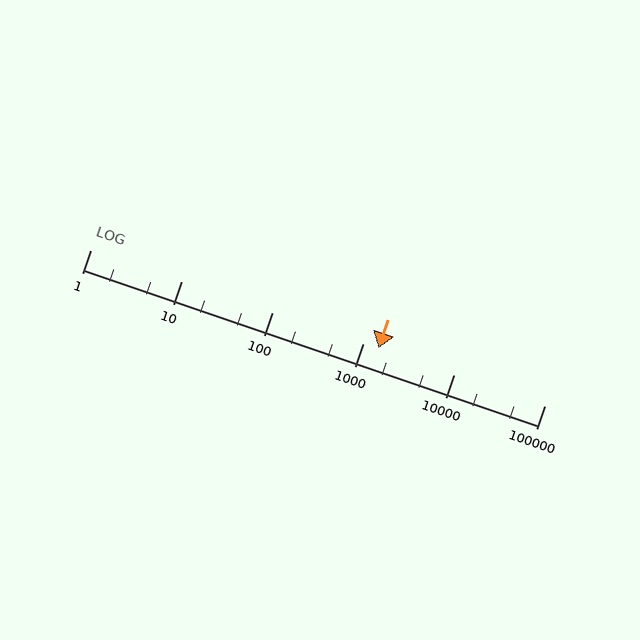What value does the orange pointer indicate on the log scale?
The pointer indicates approximately 1500.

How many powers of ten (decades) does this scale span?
The scale spans 5 decades, from 1 to 100000.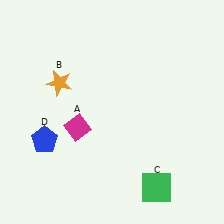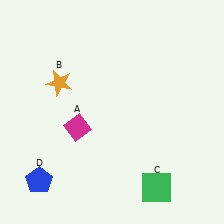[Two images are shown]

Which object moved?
The blue pentagon (D) moved down.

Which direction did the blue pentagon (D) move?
The blue pentagon (D) moved down.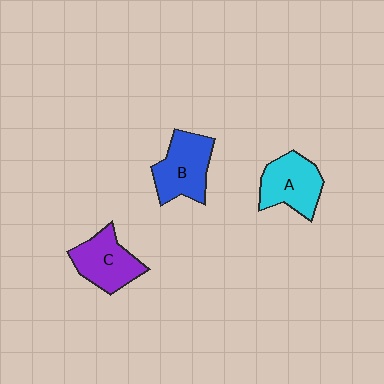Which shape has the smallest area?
Shape C (purple).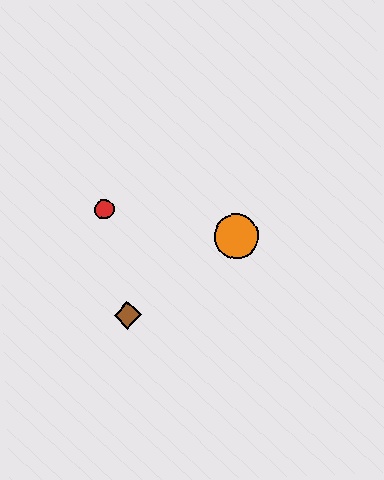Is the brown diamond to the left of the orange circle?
Yes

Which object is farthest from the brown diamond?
The orange circle is farthest from the brown diamond.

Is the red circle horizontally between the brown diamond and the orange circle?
No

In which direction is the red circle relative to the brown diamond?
The red circle is above the brown diamond.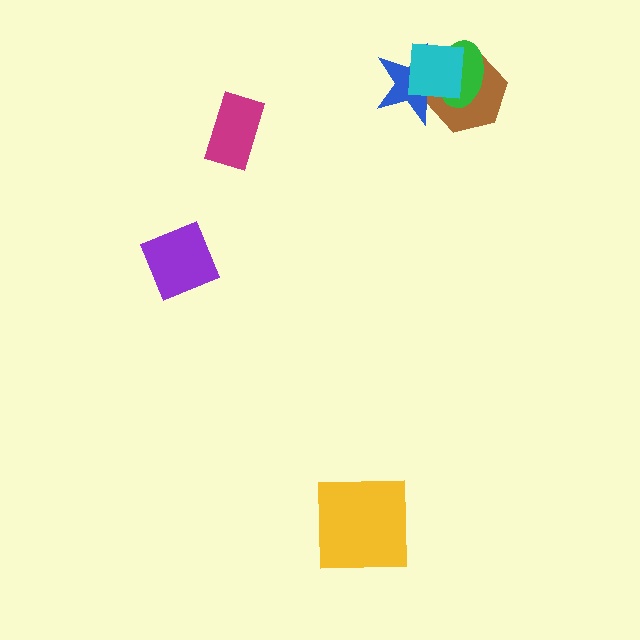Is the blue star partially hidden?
Yes, it is partially covered by another shape.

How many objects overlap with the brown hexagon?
3 objects overlap with the brown hexagon.